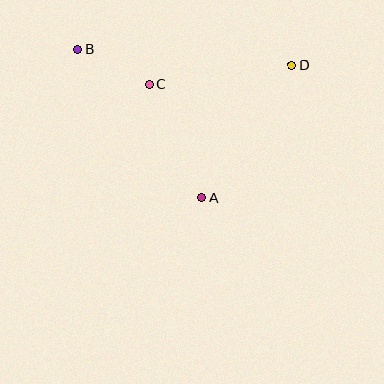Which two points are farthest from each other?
Points B and D are farthest from each other.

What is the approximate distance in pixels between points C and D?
The distance between C and D is approximately 144 pixels.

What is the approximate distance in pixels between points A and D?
The distance between A and D is approximately 161 pixels.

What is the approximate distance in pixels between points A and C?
The distance between A and C is approximately 125 pixels.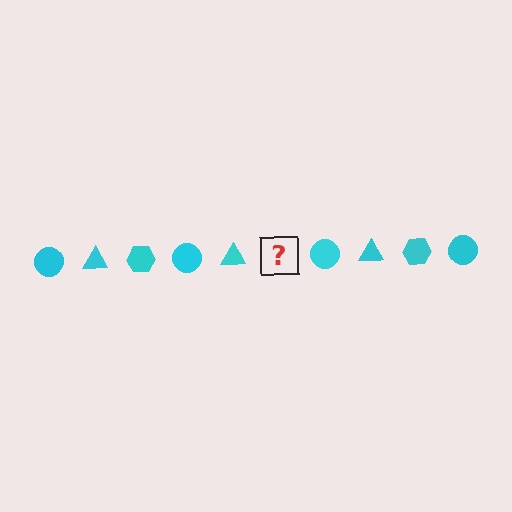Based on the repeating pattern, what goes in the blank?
The blank should be a cyan hexagon.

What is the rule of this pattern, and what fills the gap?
The rule is that the pattern cycles through circle, triangle, hexagon shapes in cyan. The gap should be filled with a cyan hexagon.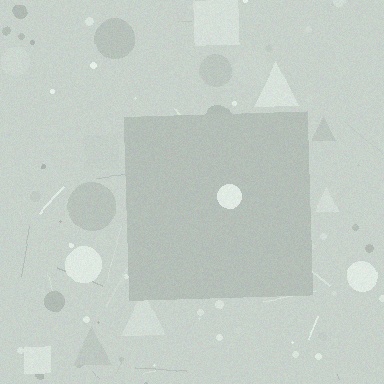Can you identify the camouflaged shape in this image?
The camouflaged shape is a square.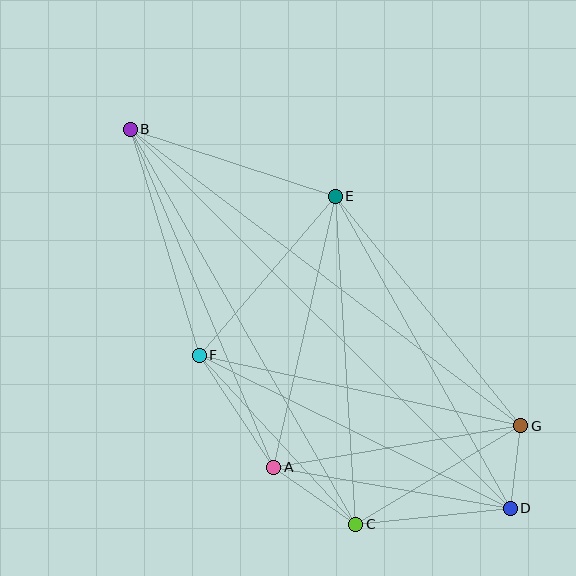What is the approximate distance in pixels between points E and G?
The distance between E and G is approximately 295 pixels.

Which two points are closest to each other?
Points D and G are closest to each other.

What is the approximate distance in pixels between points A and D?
The distance between A and D is approximately 240 pixels.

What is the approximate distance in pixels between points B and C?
The distance between B and C is approximately 455 pixels.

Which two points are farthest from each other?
Points B and D are farthest from each other.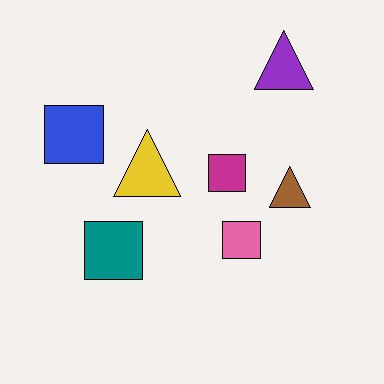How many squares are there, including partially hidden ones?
There are 4 squares.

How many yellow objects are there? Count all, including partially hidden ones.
There is 1 yellow object.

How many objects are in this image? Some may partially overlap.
There are 7 objects.